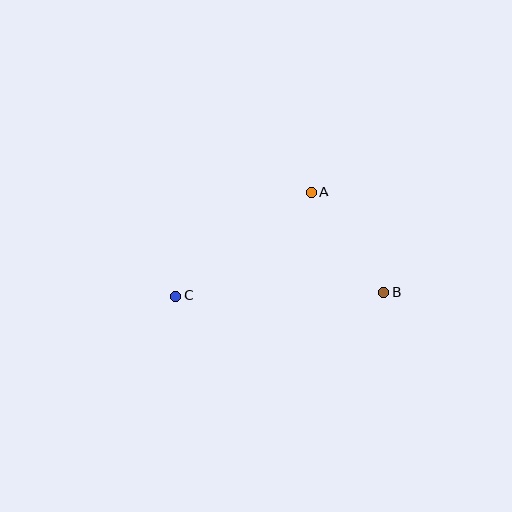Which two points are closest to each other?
Points A and B are closest to each other.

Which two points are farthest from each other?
Points B and C are farthest from each other.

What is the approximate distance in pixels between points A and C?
The distance between A and C is approximately 171 pixels.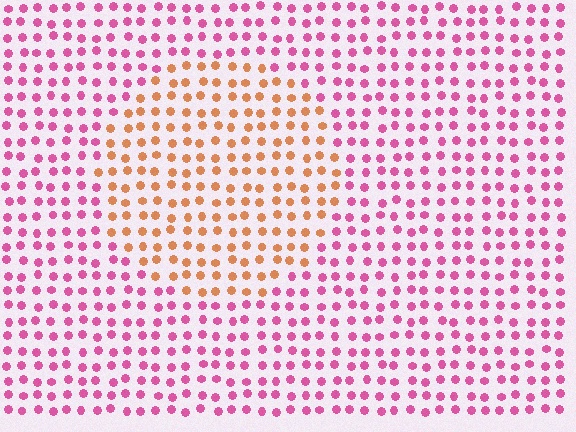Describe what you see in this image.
The image is filled with small pink elements in a uniform arrangement. A circle-shaped region is visible where the elements are tinted to a slightly different hue, forming a subtle color boundary.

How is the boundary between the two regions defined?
The boundary is defined purely by a slight shift in hue (about 57 degrees). Spacing, size, and orientation are identical on both sides.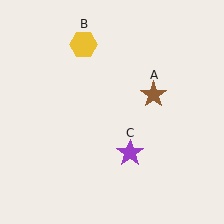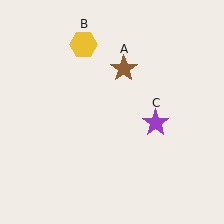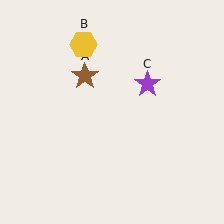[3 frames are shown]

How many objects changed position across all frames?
2 objects changed position: brown star (object A), purple star (object C).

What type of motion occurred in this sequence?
The brown star (object A), purple star (object C) rotated counterclockwise around the center of the scene.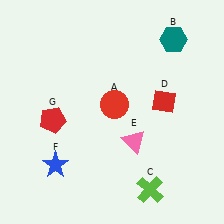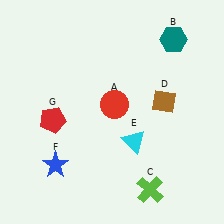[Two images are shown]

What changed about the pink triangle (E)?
In Image 1, E is pink. In Image 2, it changed to cyan.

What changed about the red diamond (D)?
In Image 1, D is red. In Image 2, it changed to brown.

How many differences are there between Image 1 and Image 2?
There are 2 differences between the two images.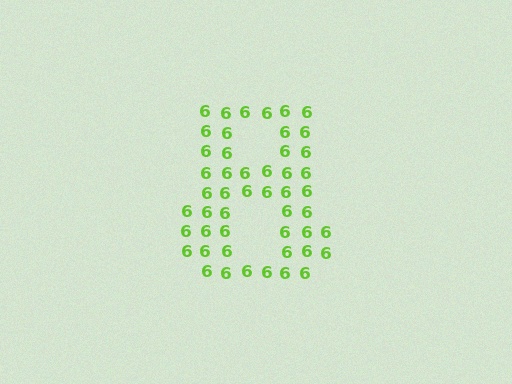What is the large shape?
The large shape is the digit 8.